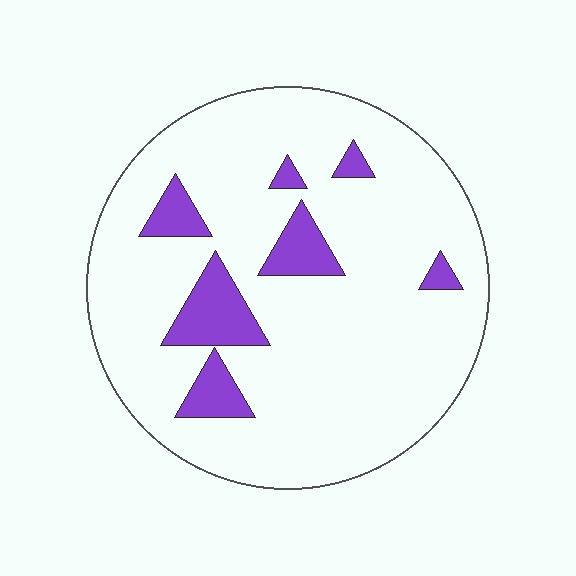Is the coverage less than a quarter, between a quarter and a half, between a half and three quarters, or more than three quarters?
Less than a quarter.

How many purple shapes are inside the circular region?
7.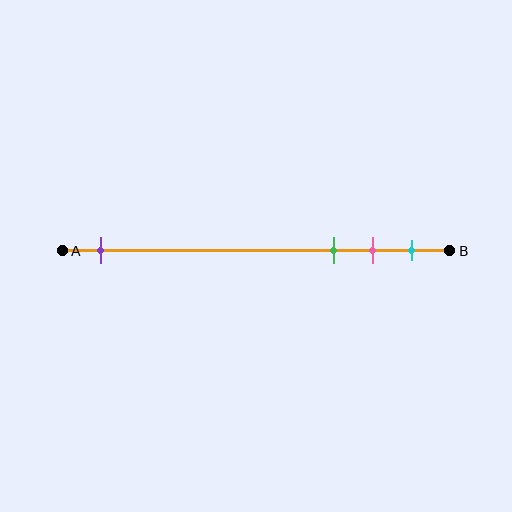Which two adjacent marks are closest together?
The pink and cyan marks are the closest adjacent pair.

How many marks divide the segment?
There are 4 marks dividing the segment.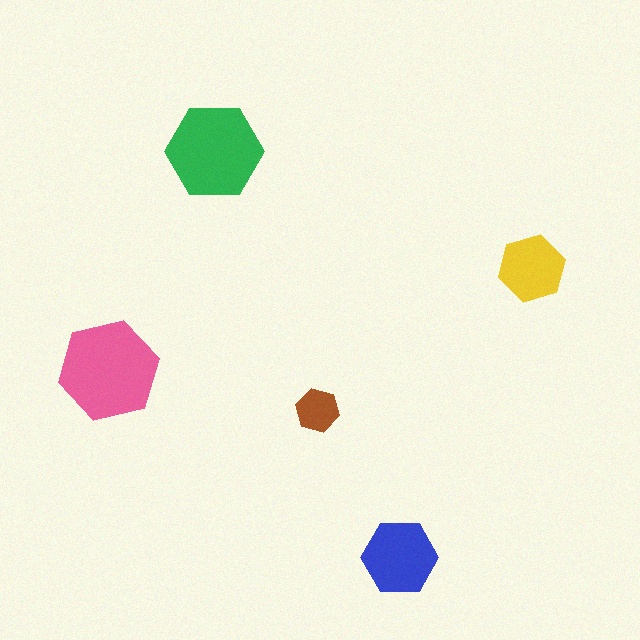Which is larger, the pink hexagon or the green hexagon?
The pink one.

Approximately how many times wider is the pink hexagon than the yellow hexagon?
About 1.5 times wider.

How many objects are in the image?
There are 5 objects in the image.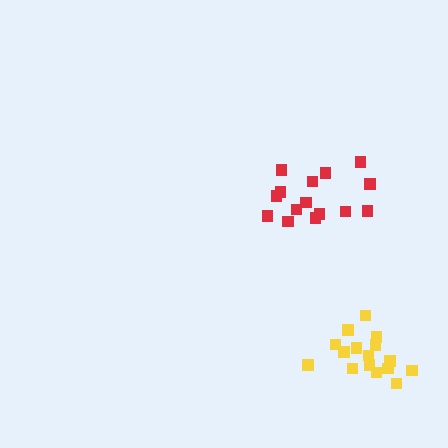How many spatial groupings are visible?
There are 2 spatial groupings.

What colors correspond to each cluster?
The clusters are colored: red, yellow.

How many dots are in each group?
Group 1: 15 dots, Group 2: 16 dots (31 total).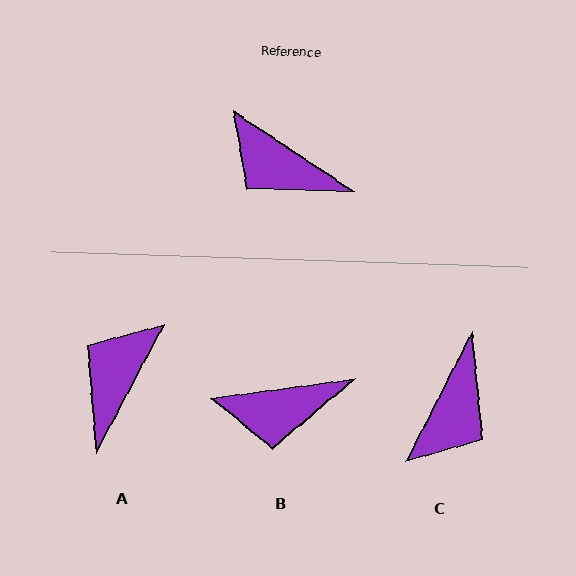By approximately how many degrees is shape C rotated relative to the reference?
Approximately 97 degrees counter-clockwise.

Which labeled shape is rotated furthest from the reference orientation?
C, about 97 degrees away.